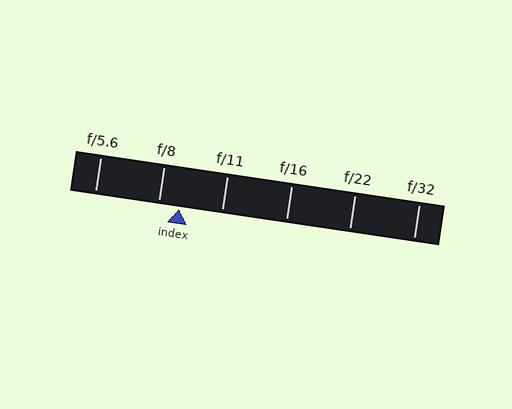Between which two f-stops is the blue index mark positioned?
The index mark is between f/8 and f/11.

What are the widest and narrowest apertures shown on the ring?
The widest aperture shown is f/5.6 and the narrowest is f/32.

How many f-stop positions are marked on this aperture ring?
There are 6 f-stop positions marked.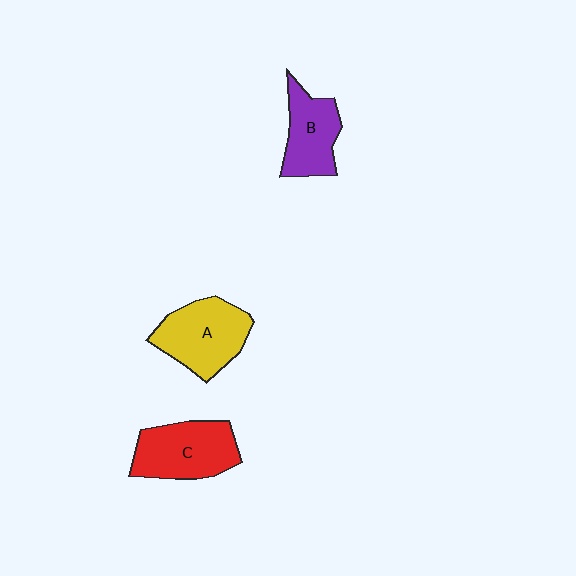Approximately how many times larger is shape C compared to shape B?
Approximately 1.3 times.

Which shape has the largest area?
Shape A (yellow).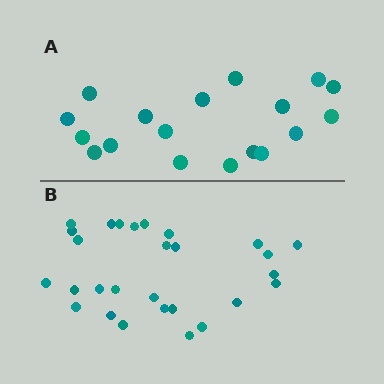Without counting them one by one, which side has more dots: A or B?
Region B (the bottom region) has more dots.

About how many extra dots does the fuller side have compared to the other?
Region B has roughly 10 or so more dots than region A.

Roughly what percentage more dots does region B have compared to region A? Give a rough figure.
About 55% more.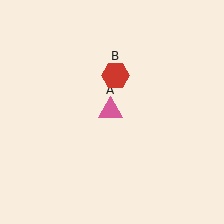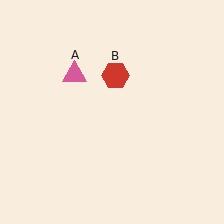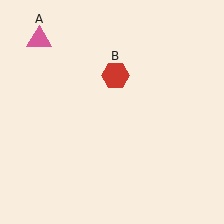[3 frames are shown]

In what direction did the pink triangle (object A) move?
The pink triangle (object A) moved up and to the left.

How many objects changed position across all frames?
1 object changed position: pink triangle (object A).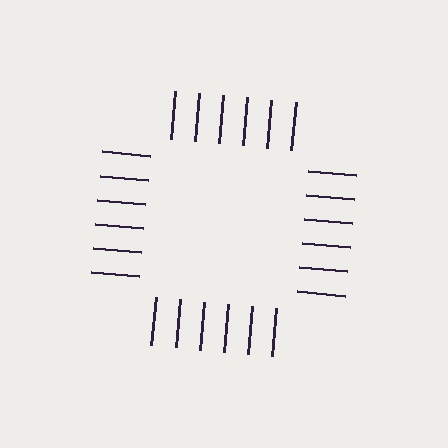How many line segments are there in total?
24 — 6 along each of the 4 edges.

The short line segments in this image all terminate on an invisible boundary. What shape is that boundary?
An illusory square — the line segments terminate on its edges but no continuous stroke is drawn.